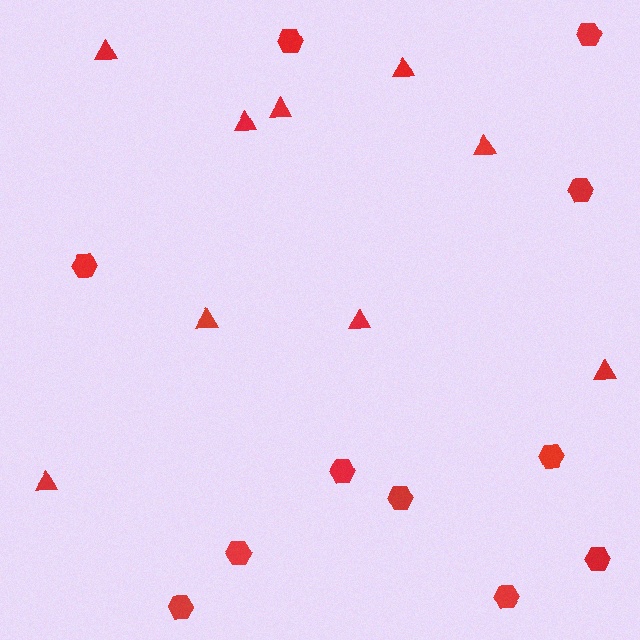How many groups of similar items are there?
There are 2 groups: one group of hexagons (11) and one group of triangles (9).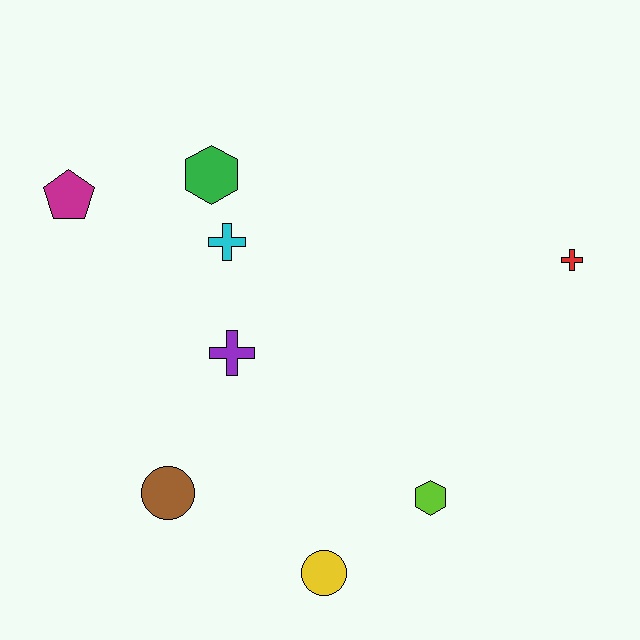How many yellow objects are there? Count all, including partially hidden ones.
There is 1 yellow object.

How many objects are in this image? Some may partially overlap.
There are 8 objects.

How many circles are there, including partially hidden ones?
There are 2 circles.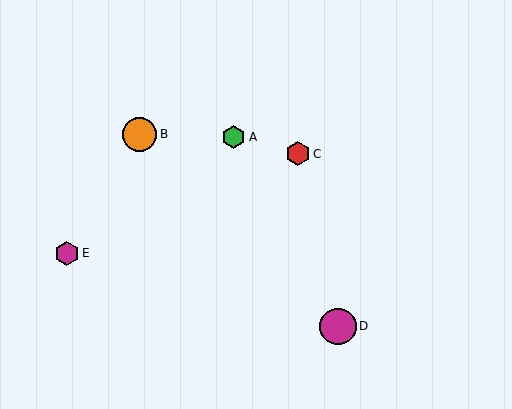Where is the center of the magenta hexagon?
The center of the magenta hexagon is at (67, 253).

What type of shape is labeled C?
Shape C is a red hexagon.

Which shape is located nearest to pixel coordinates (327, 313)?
The magenta circle (labeled D) at (338, 326) is nearest to that location.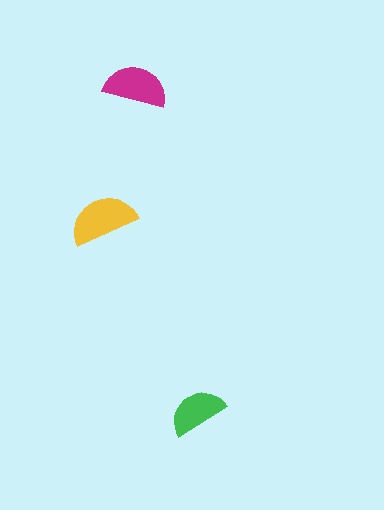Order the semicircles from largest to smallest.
the yellow one, the magenta one, the green one.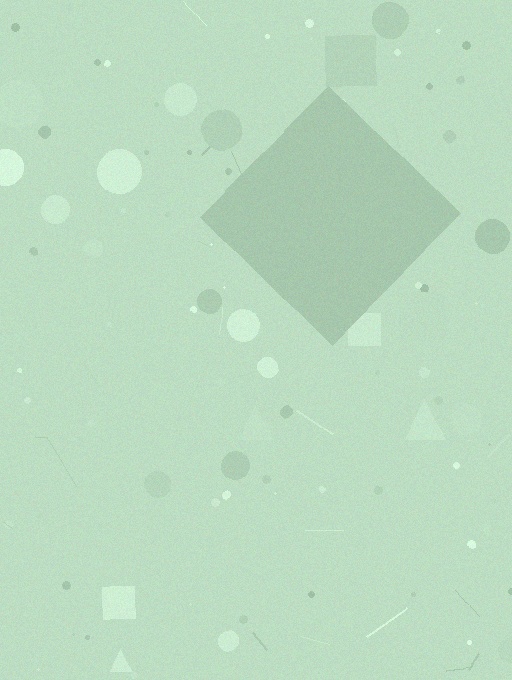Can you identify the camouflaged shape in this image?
The camouflaged shape is a diamond.